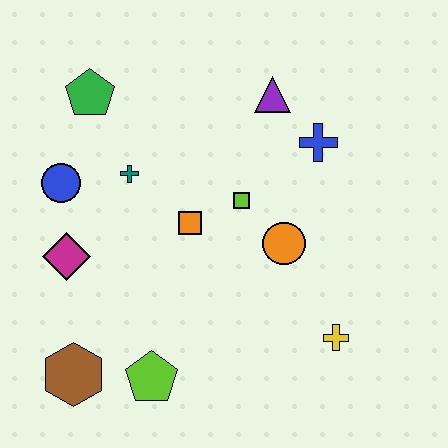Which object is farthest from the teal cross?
The yellow cross is farthest from the teal cross.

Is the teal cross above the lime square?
Yes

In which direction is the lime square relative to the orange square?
The lime square is to the right of the orange square.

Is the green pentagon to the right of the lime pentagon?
No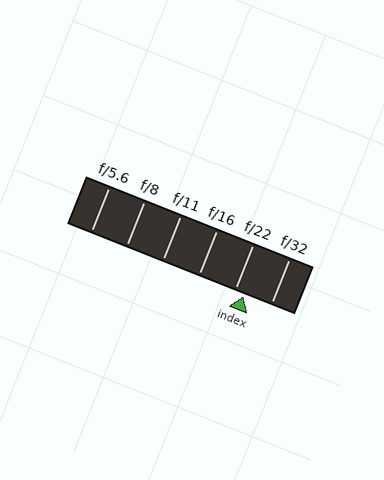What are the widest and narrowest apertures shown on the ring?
The widest aperture shown is f/5.6 and the narrowest is f/32.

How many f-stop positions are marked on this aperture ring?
There are 6 f-stop positions marked.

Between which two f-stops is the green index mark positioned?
The index mark is between f/22 and f/32.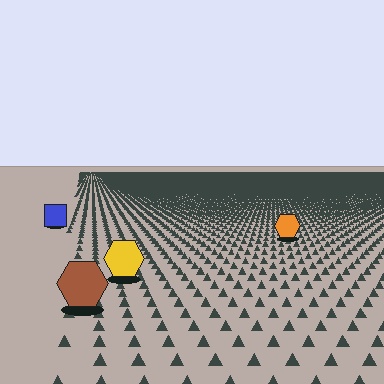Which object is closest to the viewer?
The brown hexagon is closest. The texture marks near it are larger and more spread out.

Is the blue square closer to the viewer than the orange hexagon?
No. The orange hexagon is closer — you can tell from the texture gradient: the ground texture is coarser near it.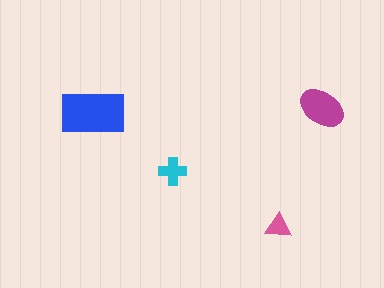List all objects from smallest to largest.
The pink triangle, the cyan cross, the magenta ellipse, the blue rectangle.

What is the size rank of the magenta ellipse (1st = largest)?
2nd.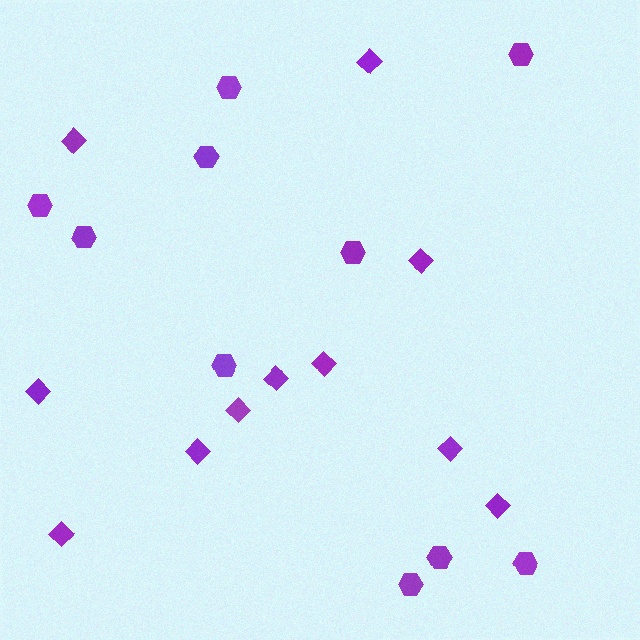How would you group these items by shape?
There are 2 groups: one group of hexagons (10) and one group of diamonds (11).